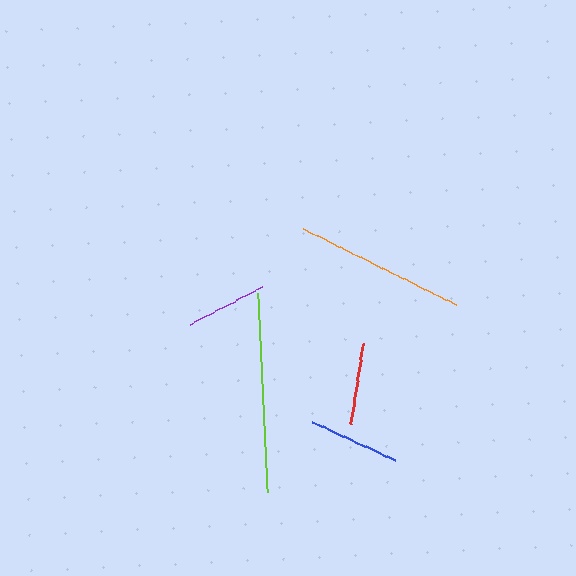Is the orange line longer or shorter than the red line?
The orange line is longer than the red line.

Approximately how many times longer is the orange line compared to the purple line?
The orange line is approximately 2.1 times the length of the purple line.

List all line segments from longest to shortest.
From longest to shortest: lime, orange, blue, red, purple.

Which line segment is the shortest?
The purple line is the shortest at approximately 82 pixels.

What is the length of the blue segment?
The blue segment is approximately 91 pixels long.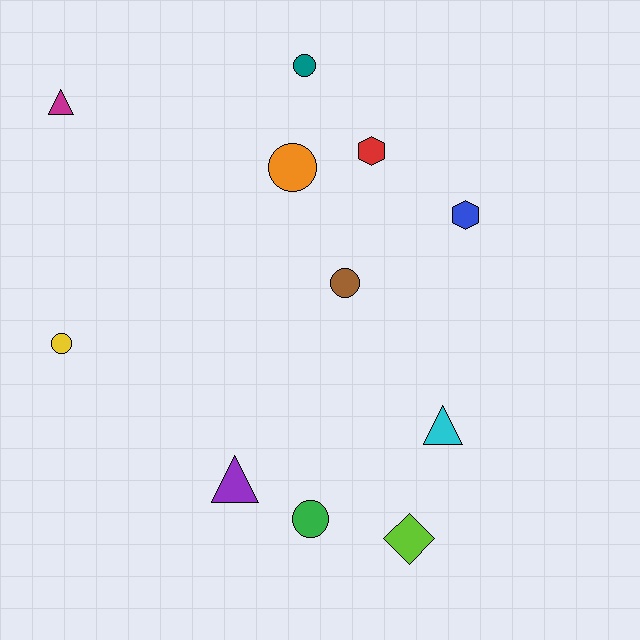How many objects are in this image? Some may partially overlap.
There are 11 objects.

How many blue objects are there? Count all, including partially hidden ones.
There is 1 blue object.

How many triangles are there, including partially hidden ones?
There are 3 triangles.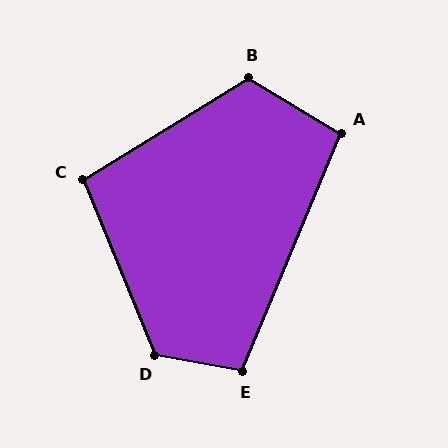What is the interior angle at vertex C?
Approximately 99 degrees (obtuse).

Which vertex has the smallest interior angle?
A, at approximately 98 degrees.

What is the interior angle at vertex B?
Approximately 117 degrees (obtuse).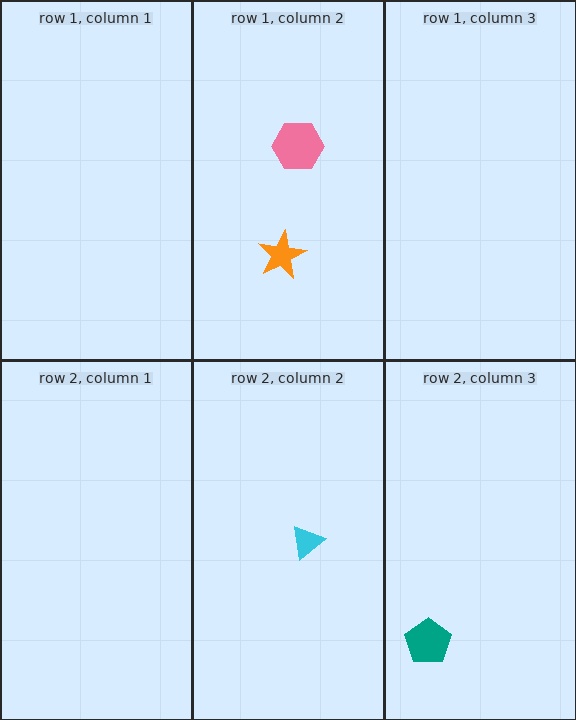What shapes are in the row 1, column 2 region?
The pink hexagon, the orange star.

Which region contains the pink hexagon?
The row 1, column 2 region.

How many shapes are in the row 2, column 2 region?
1.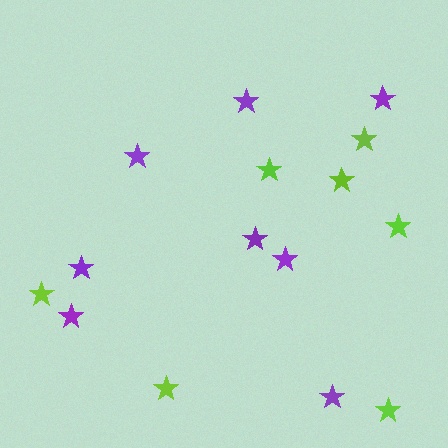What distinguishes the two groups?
There are 2 groups: one group of lime stars (7) and one group of purple stars (8).